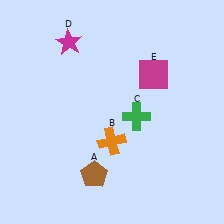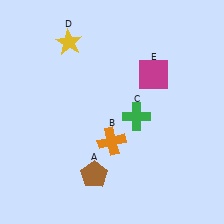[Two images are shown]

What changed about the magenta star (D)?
In Image 1, D is magenta. In Image 2, it changed to yellow.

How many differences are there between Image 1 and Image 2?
There is 1 difference between the two images.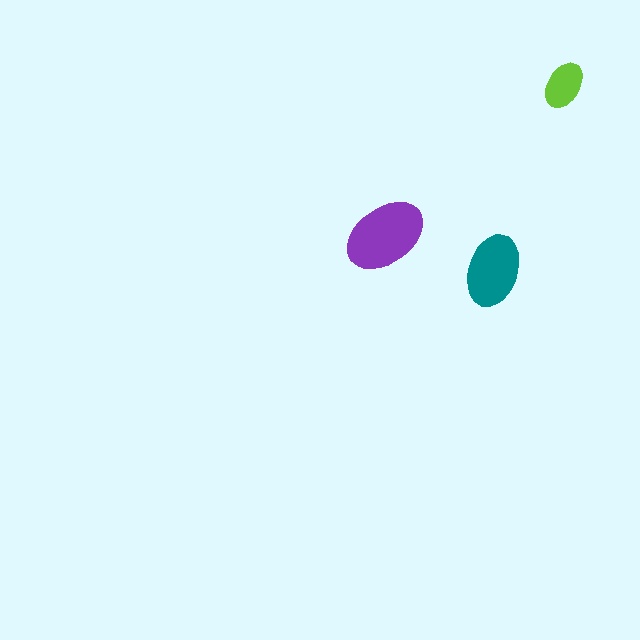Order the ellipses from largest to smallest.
the purple one, the teal one, the lime one.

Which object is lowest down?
The teal ellipse is bottommost.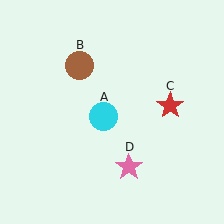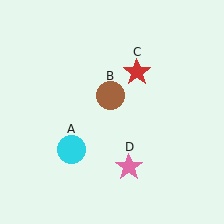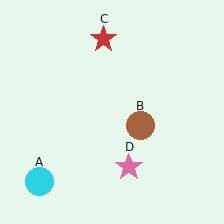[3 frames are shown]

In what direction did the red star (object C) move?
The red star (object C) moved up and to the left.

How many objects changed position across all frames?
3 objects changed position: cyan circle (object A), brown circle (object B), red star (object C).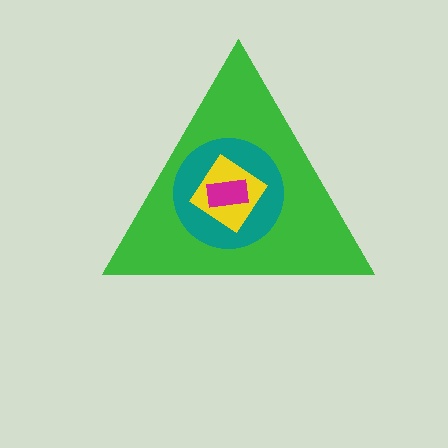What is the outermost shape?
The green triangle.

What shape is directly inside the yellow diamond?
The magenta rectangle.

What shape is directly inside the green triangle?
The teal circle.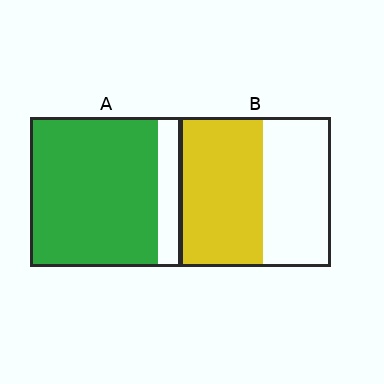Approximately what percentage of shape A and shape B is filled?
A is approximately 85% and B is approximately 55%.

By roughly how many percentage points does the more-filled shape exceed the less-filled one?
By roughly 30 percentage points (A over B).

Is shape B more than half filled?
Yes.